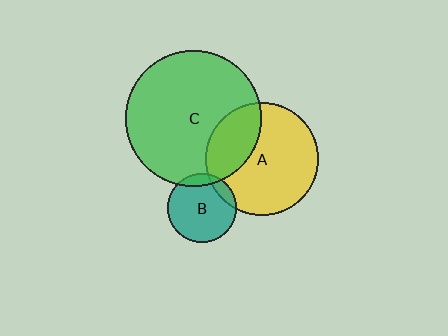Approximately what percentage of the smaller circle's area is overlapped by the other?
Approximately 30%.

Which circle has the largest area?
Circle C (green).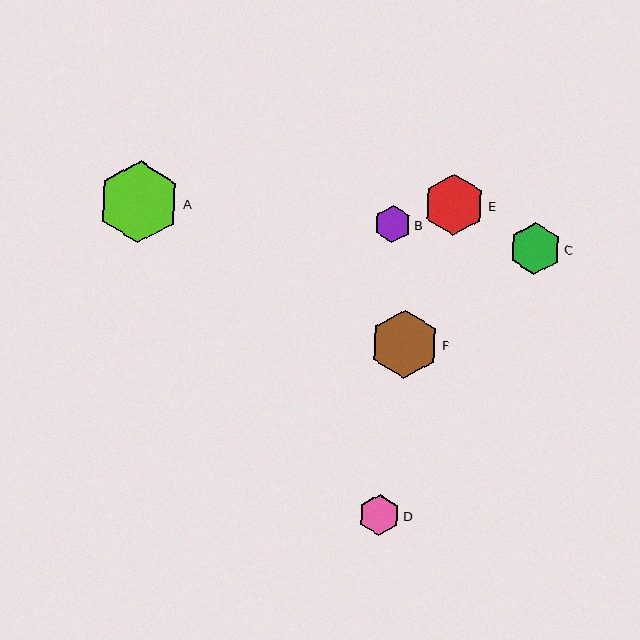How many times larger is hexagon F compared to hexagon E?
Hexagon F is approximately 1.1 times the size of hexagon E.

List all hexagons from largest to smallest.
From largest to smallest: A, F, E, C, D, B.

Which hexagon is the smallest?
Hexagon B is the smallest with a size of approximately 37 pixels.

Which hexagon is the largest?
Hexagon A is the largest with a size of approximately 82 pixels.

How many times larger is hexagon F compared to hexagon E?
Hexagon F is approximately 1.1 times the size of hexagon E.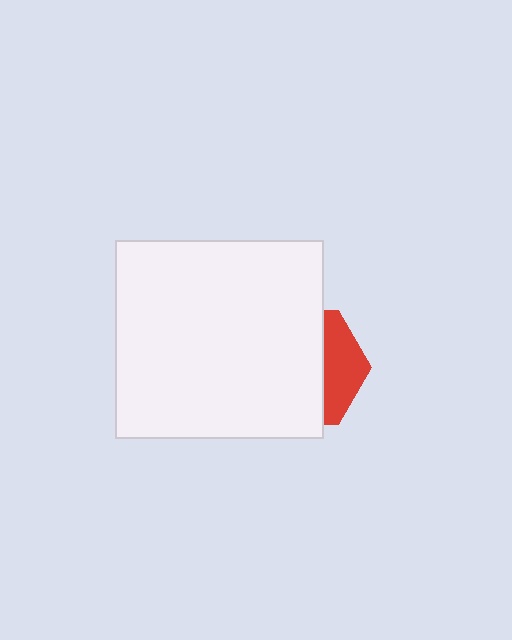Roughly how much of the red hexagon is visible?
A small part of it is visible (roughly 32%).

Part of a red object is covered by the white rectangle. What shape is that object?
It is a hexagon.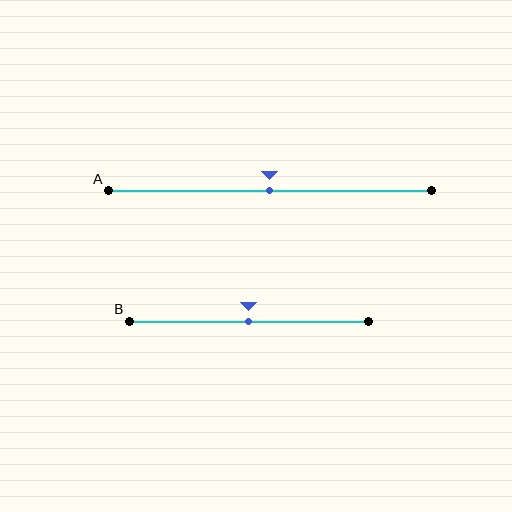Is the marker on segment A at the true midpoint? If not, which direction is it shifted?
Yes, the marker on segment A is at the true midpoint.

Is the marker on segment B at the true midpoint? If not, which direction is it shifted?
Yes, the marker on segment B is at the true midpoint.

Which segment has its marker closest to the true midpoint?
Segment A has its marker closest to the true midpoint.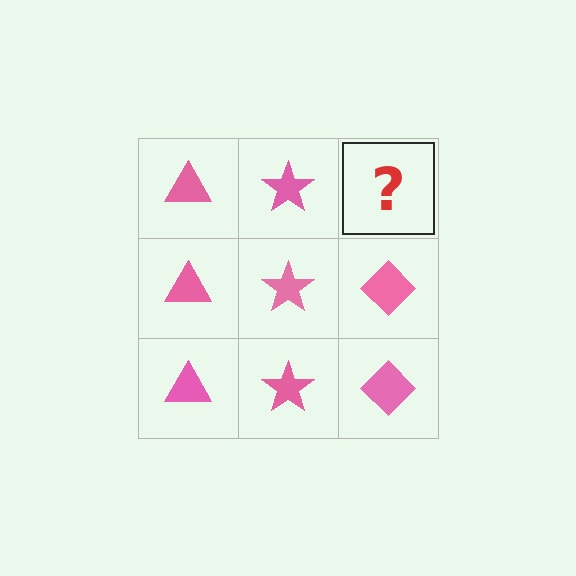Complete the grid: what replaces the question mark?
The question mark should be replaced with a pink diamond.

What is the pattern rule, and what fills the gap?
The rule is that each column has a consistent shape. The gap should be filled with a pink diamond.